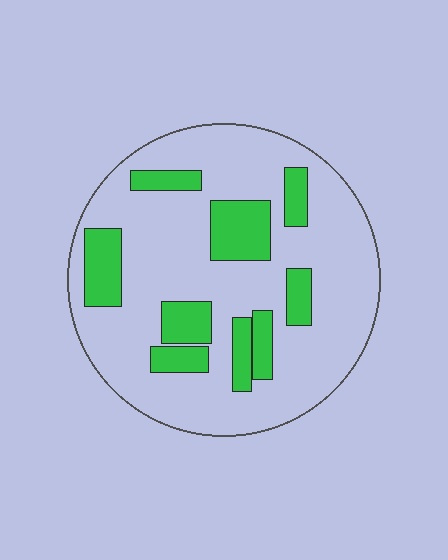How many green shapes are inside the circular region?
9.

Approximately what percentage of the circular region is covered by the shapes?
Approximately 25%.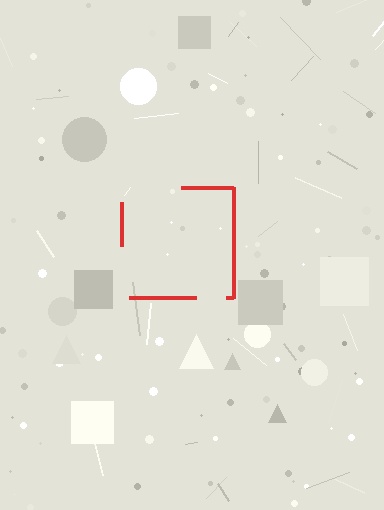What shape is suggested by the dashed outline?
The dashed outline suggests a square.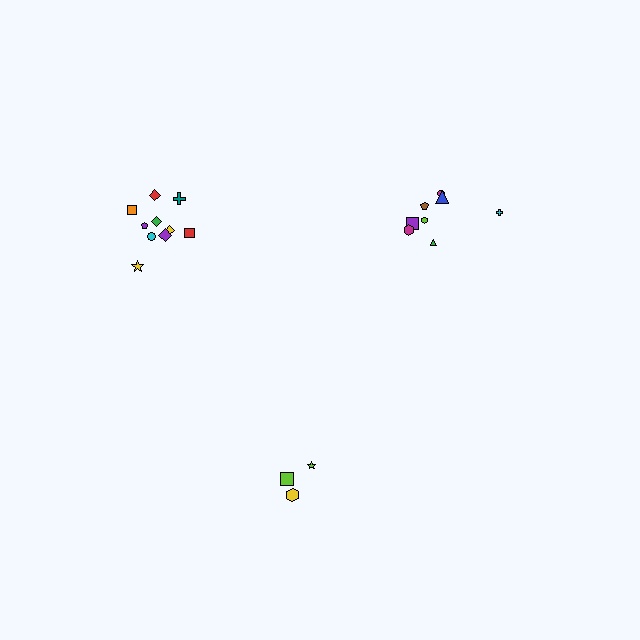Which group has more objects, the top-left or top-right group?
The top-left group.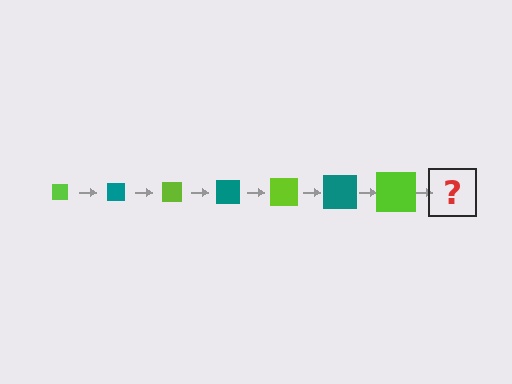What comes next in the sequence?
The next element should be a teal square, larger than the previous one.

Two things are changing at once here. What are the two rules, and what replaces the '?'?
The two rules are that the square grows larger each step and the color cycles through lime and teal. The '?' should be a teal square, larger than the previous one.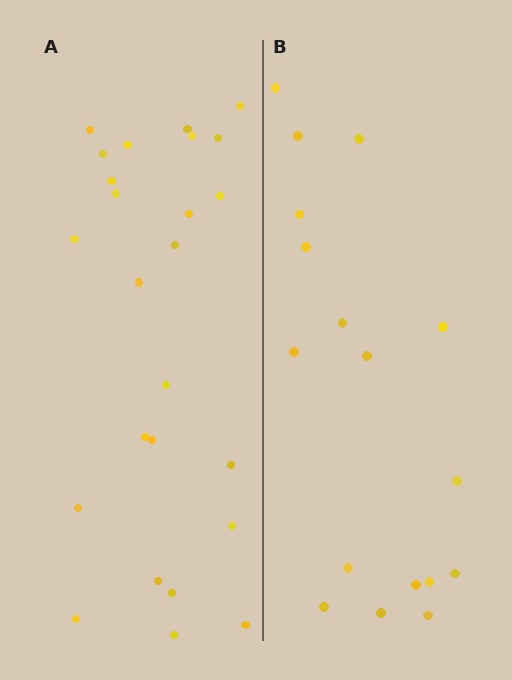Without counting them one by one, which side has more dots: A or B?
Region A (the left region) has more dots.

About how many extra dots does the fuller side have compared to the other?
Region A has roughly 8 or so more dots than region B.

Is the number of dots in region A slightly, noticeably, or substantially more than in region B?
Region A has substantially more. The ratio is roughly 1.5 to 1.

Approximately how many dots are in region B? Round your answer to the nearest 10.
About 20 dots. (The exact count is 17, which rounds to 20.)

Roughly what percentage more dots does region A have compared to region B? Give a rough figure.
About 45% more.